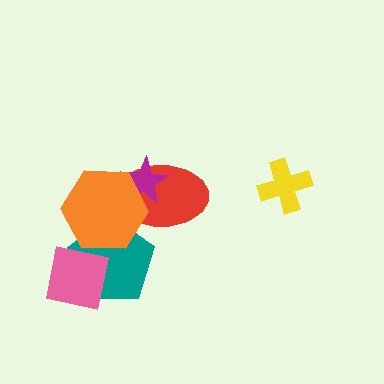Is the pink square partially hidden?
No, no other shape covers it.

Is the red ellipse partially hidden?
Yes, it is partially covered by another shape.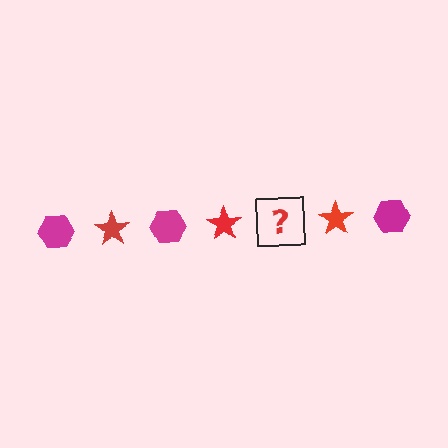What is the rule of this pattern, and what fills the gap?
The rule is that the pattern alternates between magenta hexagon and red star. The gap should be filled with a magenta hexagon.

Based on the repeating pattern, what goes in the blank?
The blank should be a magenta hexagon.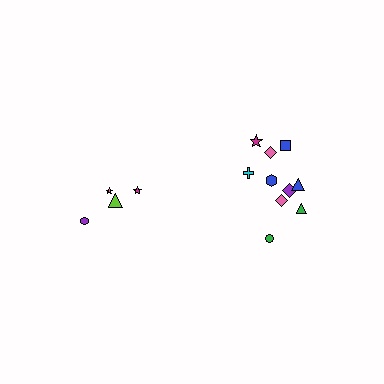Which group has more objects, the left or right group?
The right group.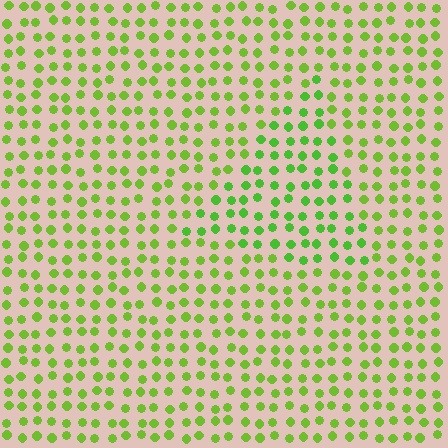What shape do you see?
I see a triangle.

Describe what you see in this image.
The image is filled with small lime elements in a uniform arrangement. A triangle-shaped region is visible where the elements are tinted to a slightly different hue, forming a subtle color boundary.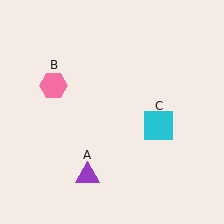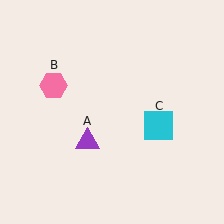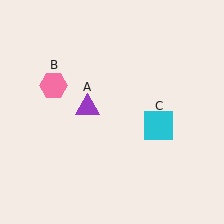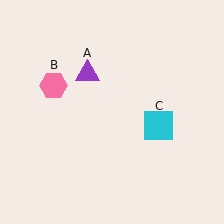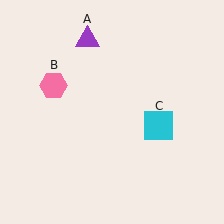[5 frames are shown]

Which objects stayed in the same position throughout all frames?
Pink hexagon (object B) and cyan square (object C) remained stationary.